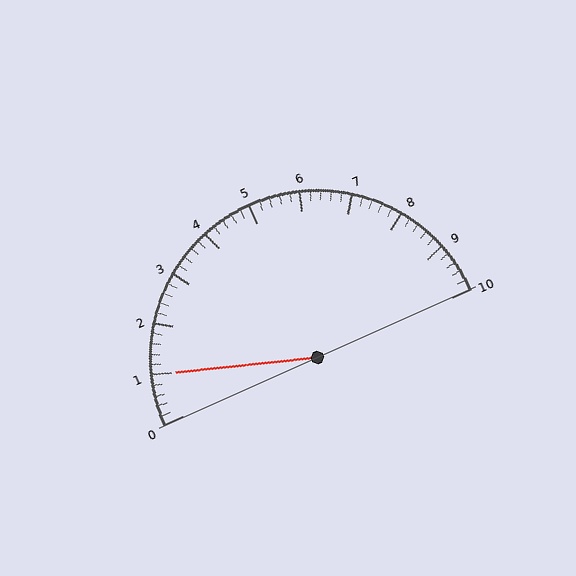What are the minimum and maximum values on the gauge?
The gauge ranges from 0 to 10.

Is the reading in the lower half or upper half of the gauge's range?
The reading is in the lower half of the range (0 to 10).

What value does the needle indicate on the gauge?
The needle indicates approximately 1.0.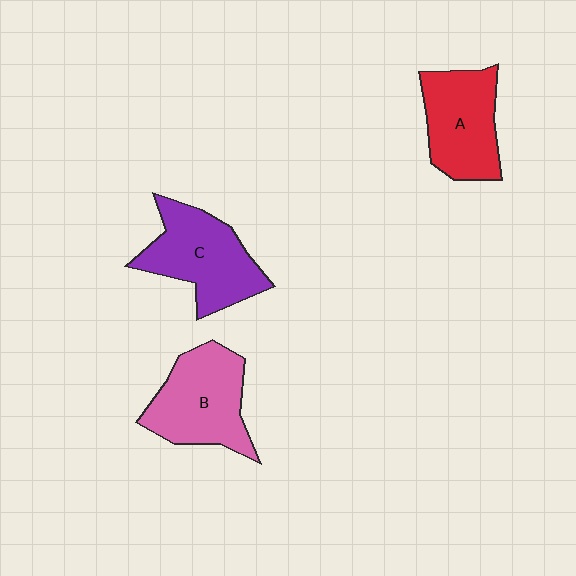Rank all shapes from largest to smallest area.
From largest to smallest: C (purple), B (pink), A (red).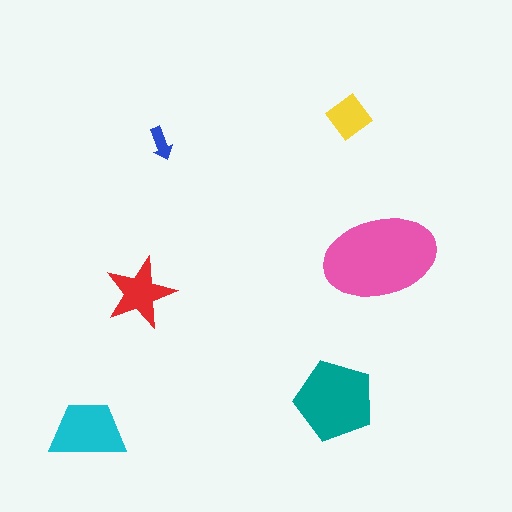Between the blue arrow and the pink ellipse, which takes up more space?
The pink ellipse.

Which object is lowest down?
The cyan trapezoid is bottommost.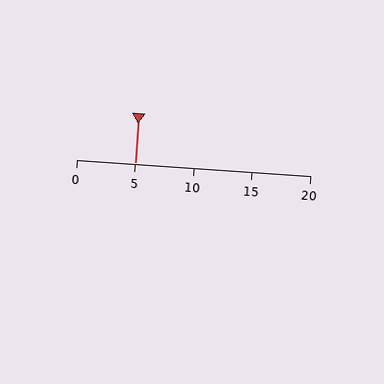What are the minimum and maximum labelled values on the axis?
The axis runs from 0 to 20.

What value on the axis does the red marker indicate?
The marker indicates approximately 5.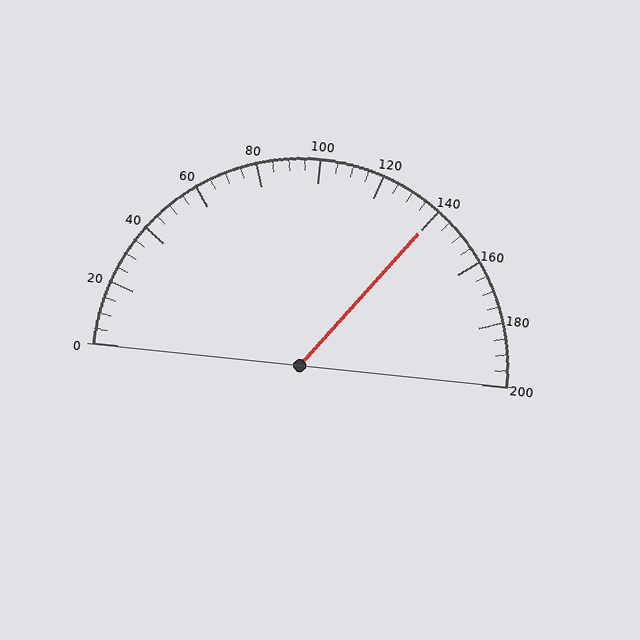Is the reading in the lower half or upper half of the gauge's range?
The reading is in the upper half of the range (0 to 200).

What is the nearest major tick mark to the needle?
The nearest major tick mark is 140.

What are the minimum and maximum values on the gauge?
The gauge ranges from 0 to 200.